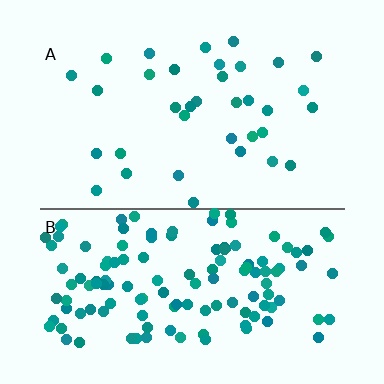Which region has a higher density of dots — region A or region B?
B (the bottom).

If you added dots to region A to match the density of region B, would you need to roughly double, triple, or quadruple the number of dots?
Approximately quadruple.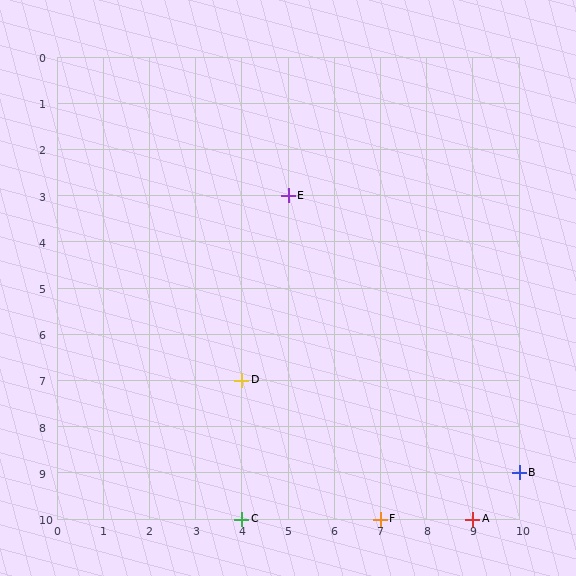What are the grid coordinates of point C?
Point C is at grid coordinates (4, 10).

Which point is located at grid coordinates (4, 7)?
Point D is at (4, 7).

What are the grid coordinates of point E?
Point E is at grid coordinates (5, 3).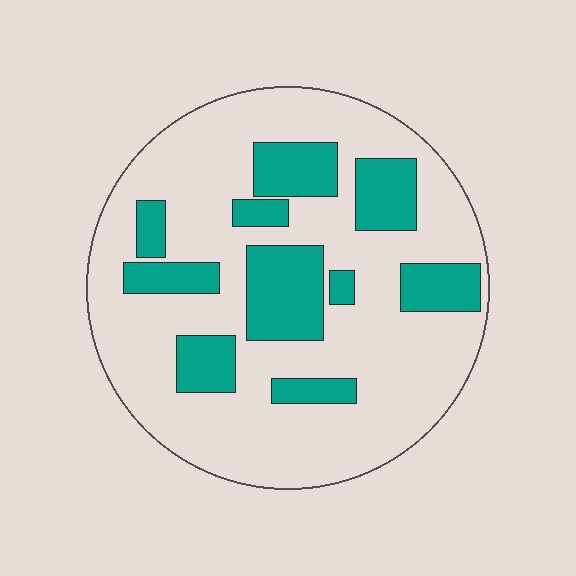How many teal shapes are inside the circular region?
10.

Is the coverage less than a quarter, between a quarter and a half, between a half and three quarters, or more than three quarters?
Between a quarter and a half.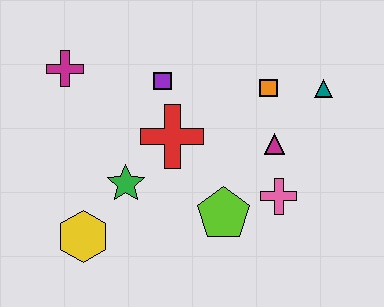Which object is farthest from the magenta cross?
The teal triangle is farthest from the magenta cross.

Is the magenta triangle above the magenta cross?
No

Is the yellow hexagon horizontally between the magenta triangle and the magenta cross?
Yes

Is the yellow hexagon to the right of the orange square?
No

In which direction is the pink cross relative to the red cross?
The pink cross is to the right of the red cross.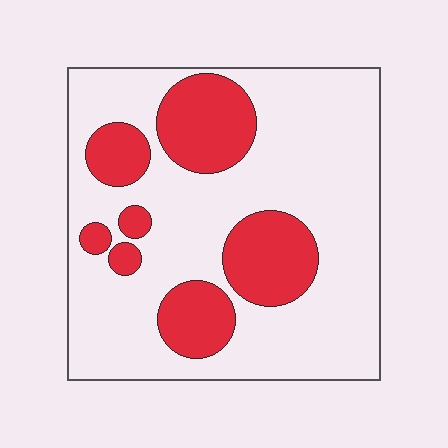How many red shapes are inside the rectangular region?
7.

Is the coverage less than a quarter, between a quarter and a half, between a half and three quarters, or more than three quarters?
Between a quarter and a half.